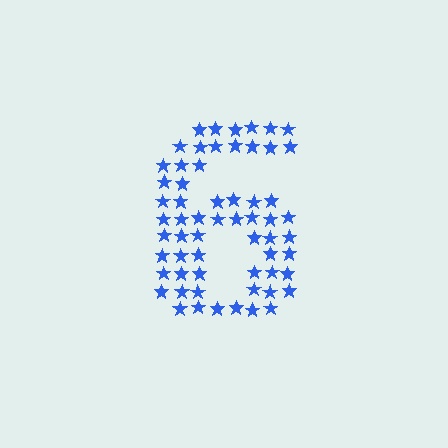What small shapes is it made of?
It is made of small stars.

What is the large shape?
The large shape is the digit 6.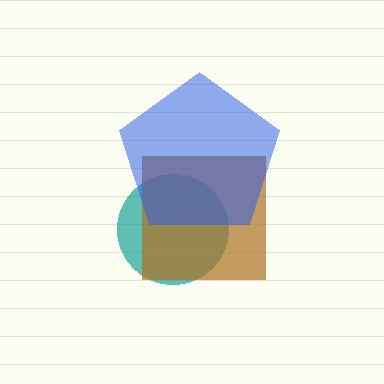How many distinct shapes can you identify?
There are 3 distinct shapes: a teal circle, a brown square, a blue pentagon.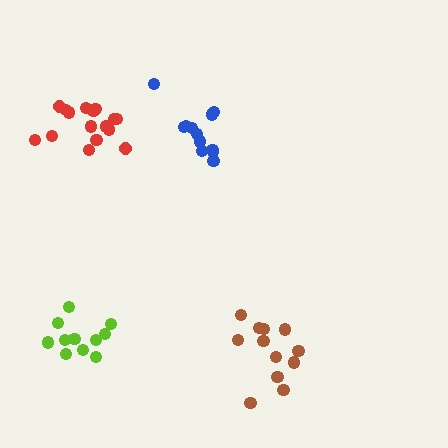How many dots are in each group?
Group 1: 11 dots, Group 2: 12 dots, Group 3: 12 dots, Group 4: 16 dots (51 total).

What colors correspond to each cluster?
The clusters are colored: lime, brown, blue, red.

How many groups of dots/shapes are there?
There are 4 groups.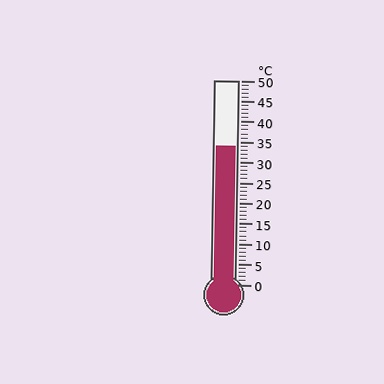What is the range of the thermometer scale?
The thermometer scale ranges from 0°C to 50°C.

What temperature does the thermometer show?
The thermometer shows approximately 34°C.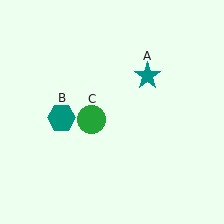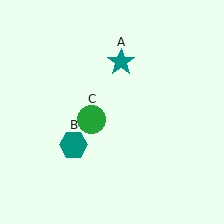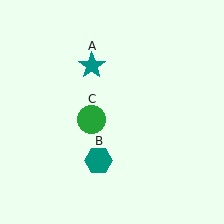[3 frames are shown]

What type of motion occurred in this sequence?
The teal star (object A), teal hexagon (object B) rotated counterclockwise around the center of the scene.